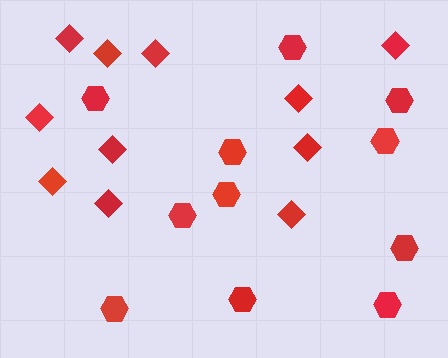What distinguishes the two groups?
There are 2 groups: one group of hexagons (11) and one group of diamonds (11).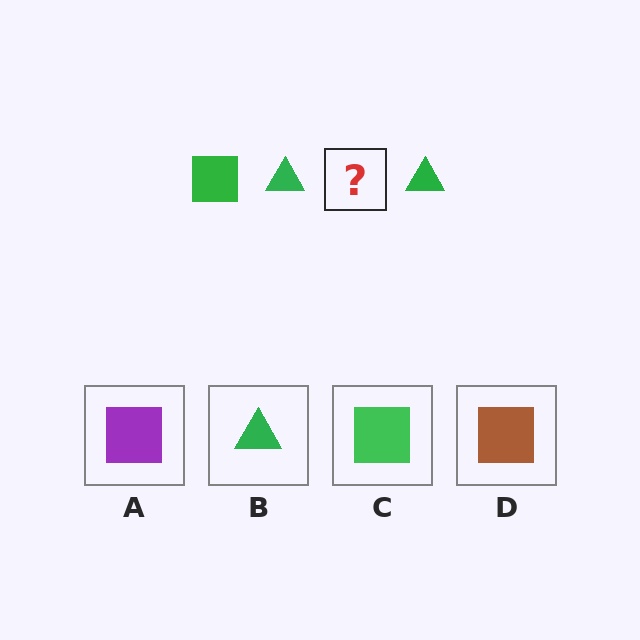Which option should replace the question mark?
Option C.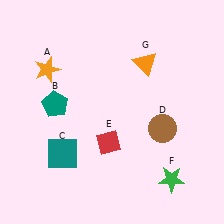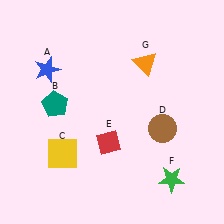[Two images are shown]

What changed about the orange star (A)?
In Image 1, A is orange. In Image 2, it changed to blue.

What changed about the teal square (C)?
In Image 1, C is teal. In Image 2, it changed to yellow.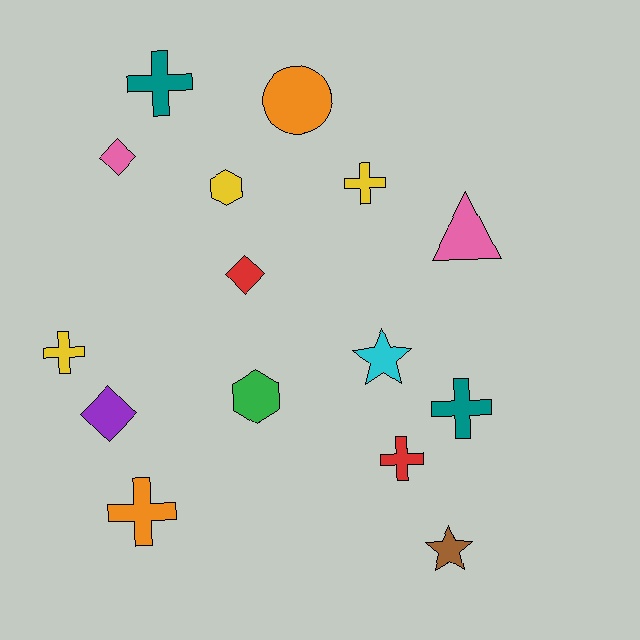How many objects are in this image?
There are 15 objects.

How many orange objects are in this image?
There are 2 orange objects.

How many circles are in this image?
There is 1 circle.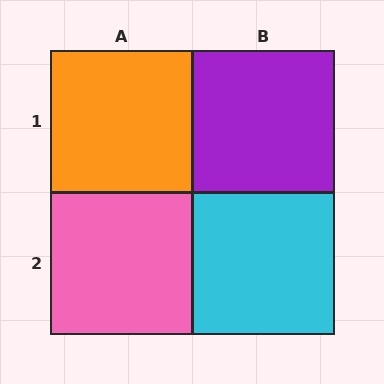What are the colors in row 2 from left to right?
Pink, cyan.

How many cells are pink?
1 cell is pink.